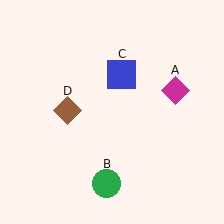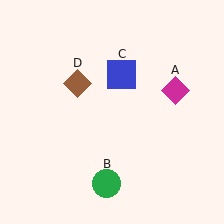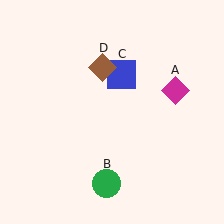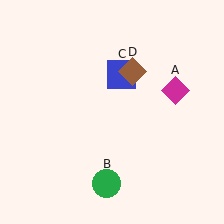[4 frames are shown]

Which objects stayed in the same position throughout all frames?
Magenta diamond (object A) and green circle (object B) and blue square (object C) remained stationary.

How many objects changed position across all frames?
1 object changed position: brown diamond (object D).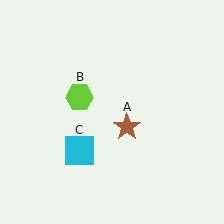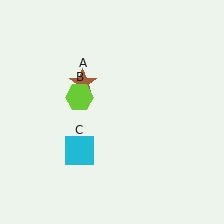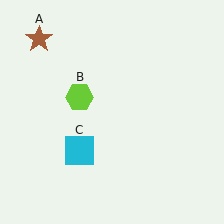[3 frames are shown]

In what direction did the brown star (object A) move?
The brown star (object A) moved up and to the left.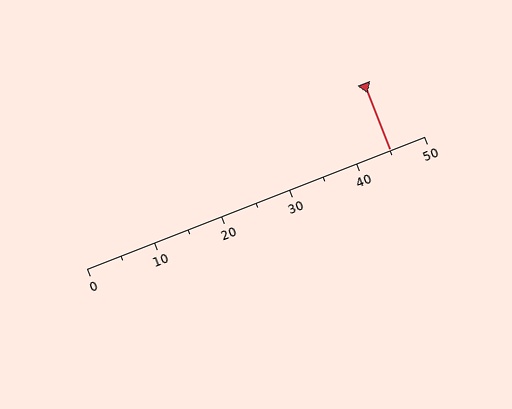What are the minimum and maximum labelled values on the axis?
The axis runs from 0 to 50.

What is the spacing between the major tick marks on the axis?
The major ticks are spaced 10 apart.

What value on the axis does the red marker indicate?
The marker indicates approximately 45.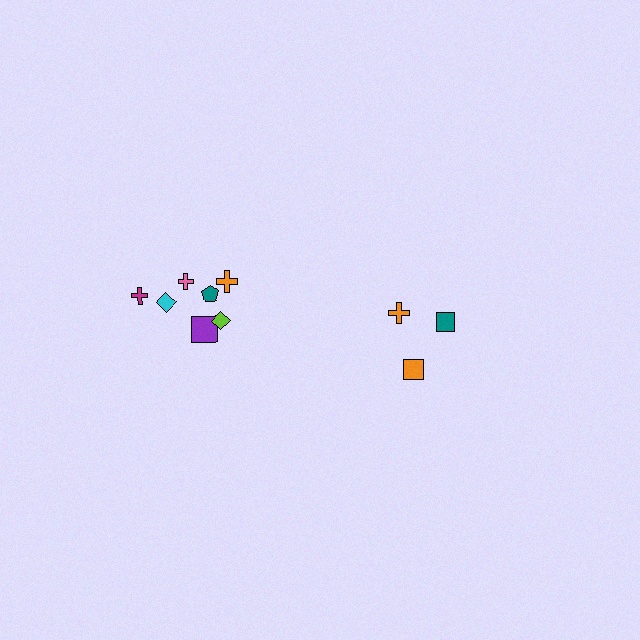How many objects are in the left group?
There are 7 objects.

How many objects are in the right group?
There are 3 objects.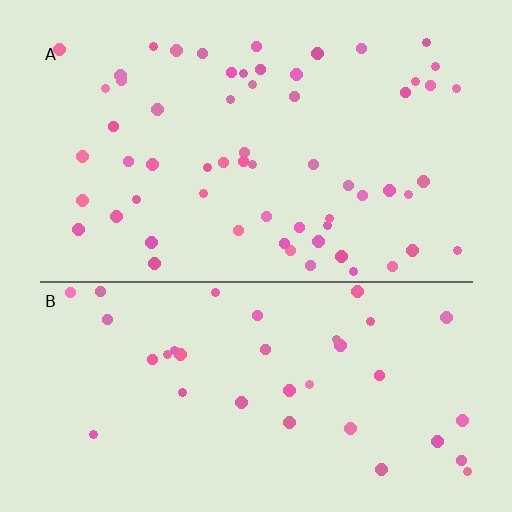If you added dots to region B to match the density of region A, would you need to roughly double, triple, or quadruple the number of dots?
Approximately double.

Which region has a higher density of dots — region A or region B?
A (the top).